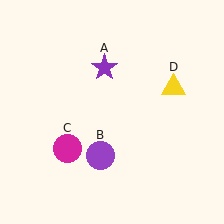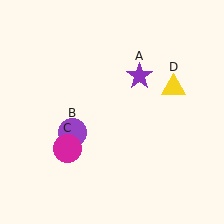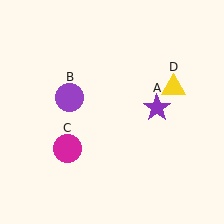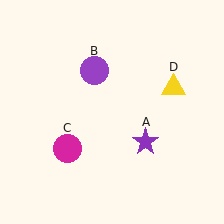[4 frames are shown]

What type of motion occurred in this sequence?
The purple star (object A), purple circle (object B) rotated clockwise around the center of the scene.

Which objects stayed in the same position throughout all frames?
Magenta circle (object C) and yellow triangle (object D) remained stationary.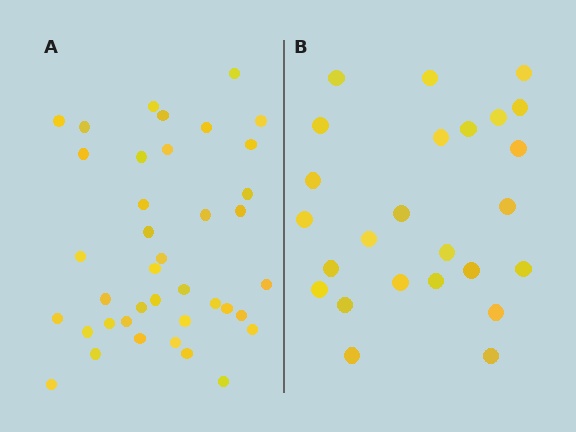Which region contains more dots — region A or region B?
Region A (the left region) has more dots.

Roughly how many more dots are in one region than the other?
Region A has approximately 15 more dots than region B.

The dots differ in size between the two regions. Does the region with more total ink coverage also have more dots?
No. Region B has more total ink coverage because its dots are larger, but region A actually contains more individual dots. Total area can be misleading — the number of items is what matters here.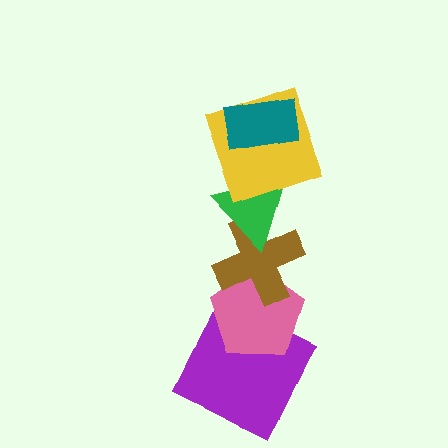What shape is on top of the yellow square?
The teal rectangle is on top of the yellow square.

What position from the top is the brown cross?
The brown cross is 4th from the top.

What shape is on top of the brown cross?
The green triangle is on top of the brown cross.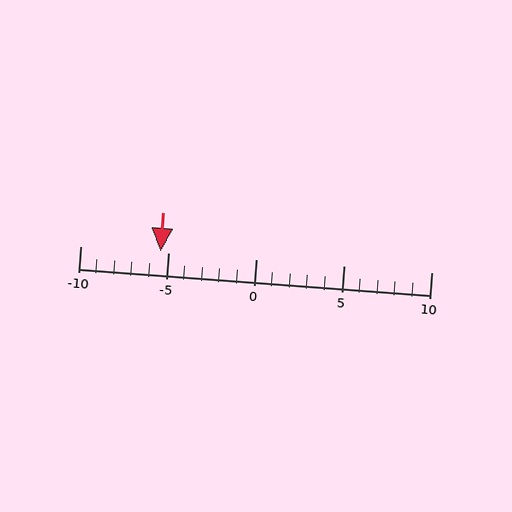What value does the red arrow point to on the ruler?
The red arrow points to approximately -5.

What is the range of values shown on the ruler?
The ruler shows values from -10 to 10.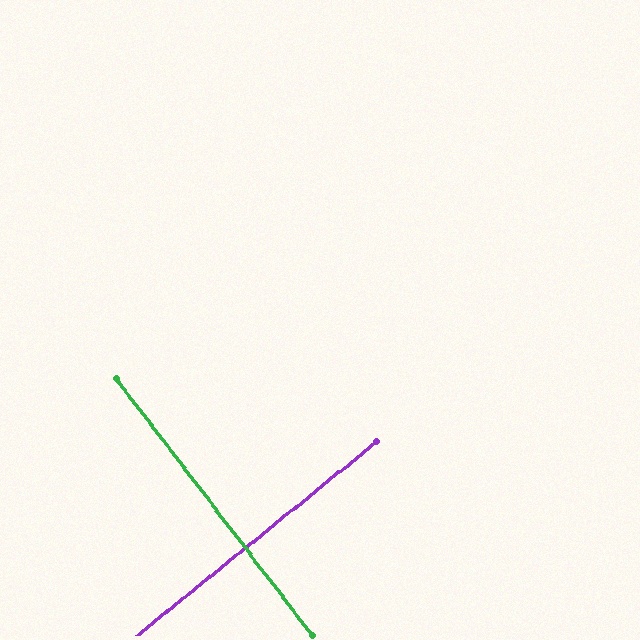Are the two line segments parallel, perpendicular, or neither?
Perpendicular — they meet at approximately 88°.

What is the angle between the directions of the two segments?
Approximately 88 degrees.